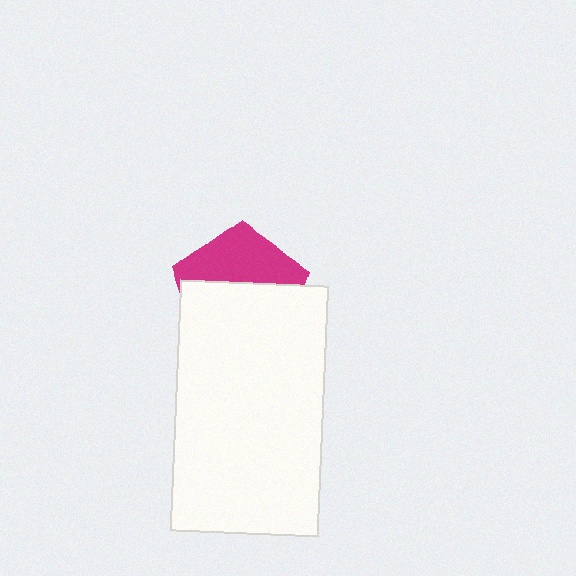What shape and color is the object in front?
The object in front is a white rectangle.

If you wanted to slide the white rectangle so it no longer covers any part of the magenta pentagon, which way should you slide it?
Slide it down — that is the most direct way to separate the two shapes.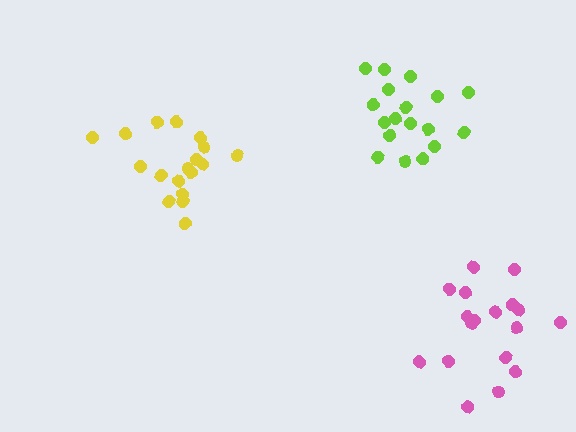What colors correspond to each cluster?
The clusters are colored: pink, lime, yellow.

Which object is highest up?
The lime cluster is topmost.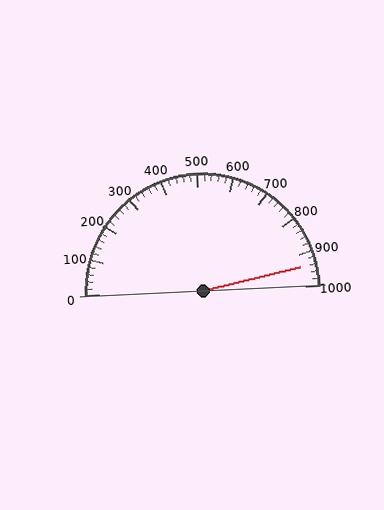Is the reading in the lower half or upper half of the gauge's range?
The reading is in the upper half of the range (0 to 1000).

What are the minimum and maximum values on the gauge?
The gauge ranges from 0 to 1000.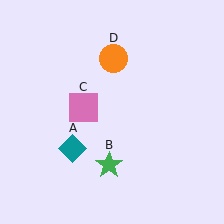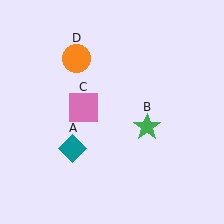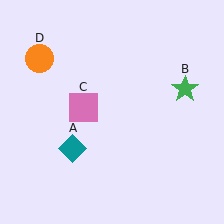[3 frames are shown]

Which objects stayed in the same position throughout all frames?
Teal diamond (object A) and pink square (object C) remained stationary.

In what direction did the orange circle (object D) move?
The orange circle (object D) moved left.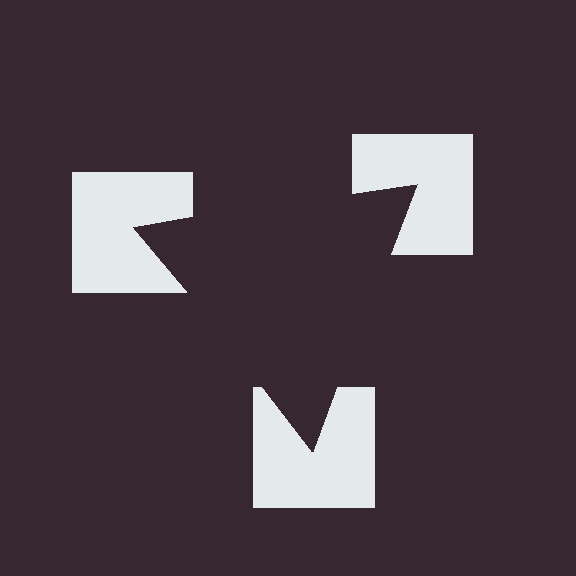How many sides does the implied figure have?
3 sides.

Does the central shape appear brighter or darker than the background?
It typically appears slightly darker than the background, even though no actual brightness change is drawn.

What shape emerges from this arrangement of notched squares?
An illusory triangle — its edges are inferred from the aligned wedge cuts in the notched squares, not physically drawn.